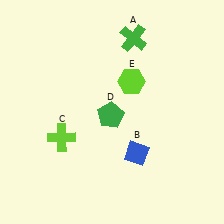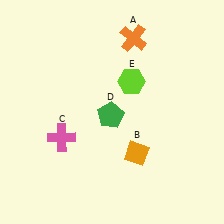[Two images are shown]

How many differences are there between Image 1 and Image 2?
There are 3 differences between the two images.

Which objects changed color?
A changed from green to orange. B changed from blue to orange. C changed from lime to pink.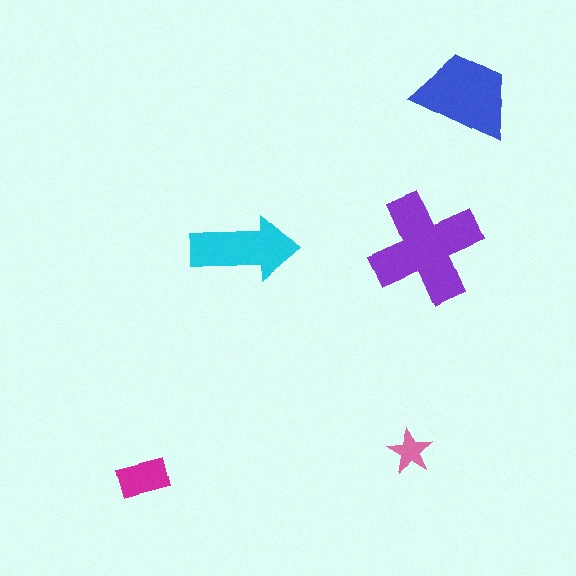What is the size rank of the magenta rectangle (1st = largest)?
4th.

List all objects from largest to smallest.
The purple cross, the blue trapezoid, the cyan arrow, the magenta rectangle, the pink star.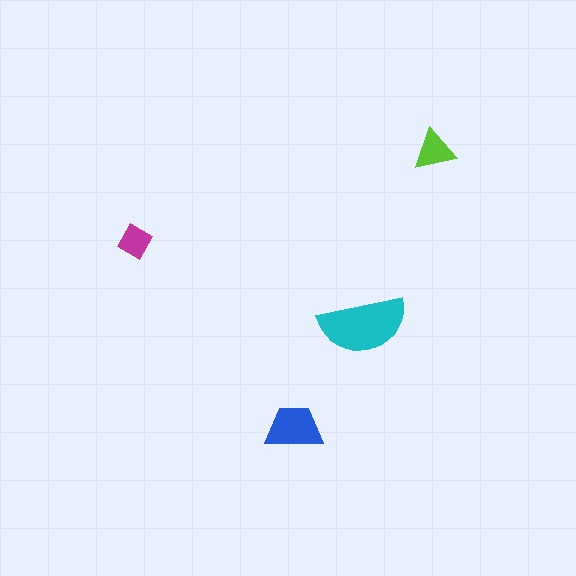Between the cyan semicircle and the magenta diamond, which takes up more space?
The cyan semicircle.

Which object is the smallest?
The magenta diamond.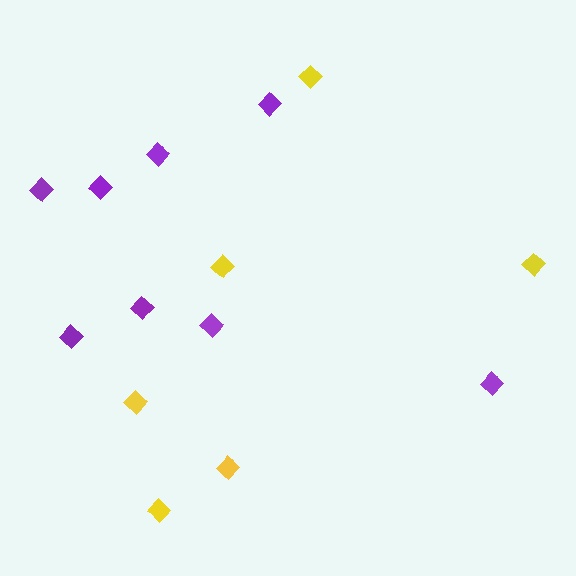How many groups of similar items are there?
There are 2 groups: one group of yellow diamonds (6) and one group of purple diamonds (8).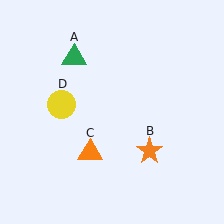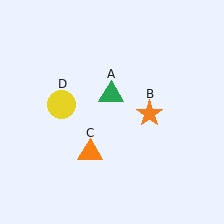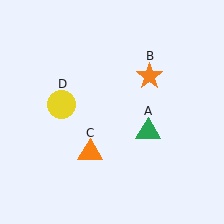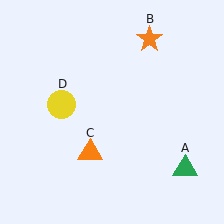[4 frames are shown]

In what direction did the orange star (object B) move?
The orange star (object B) moved up.